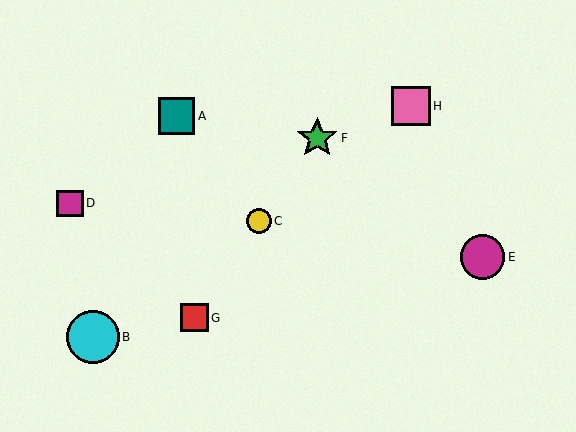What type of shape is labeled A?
Shape A is a teal square.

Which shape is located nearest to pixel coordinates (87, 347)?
The cyan circle (labeled B) at (93, 337) is nearest to that location.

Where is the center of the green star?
The center of the green star is at (317, 138).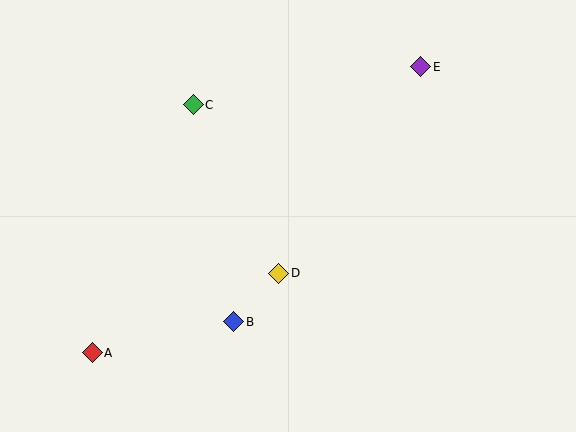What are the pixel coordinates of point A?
Point A is at (92, 353).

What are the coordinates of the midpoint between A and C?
The midpoint between A and C is at (143, 229).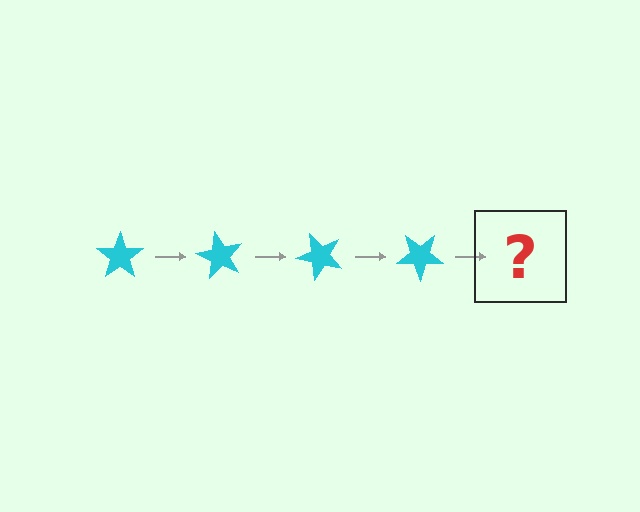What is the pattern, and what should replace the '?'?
The pattern is that the star rotates 60 degrees each step. The '?' should be a cyan star rotated 240 degrees.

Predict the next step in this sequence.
The next step is a cyan star rotated 240 degrees.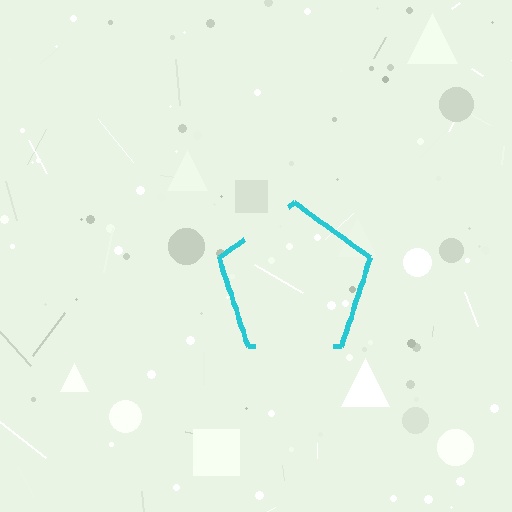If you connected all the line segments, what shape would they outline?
They would outline a pentagon.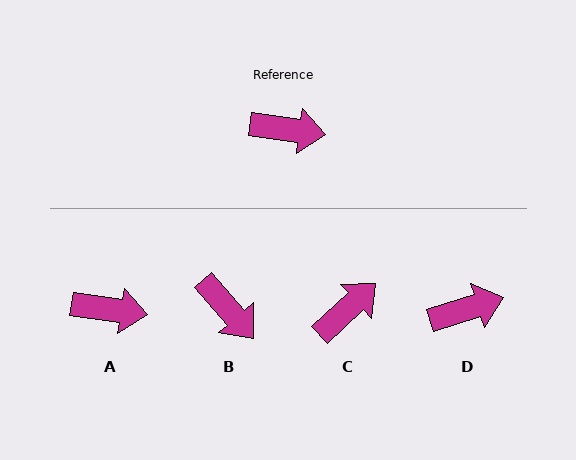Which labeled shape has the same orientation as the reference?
A.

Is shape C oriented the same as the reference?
No, it is off by about 51 degrees.